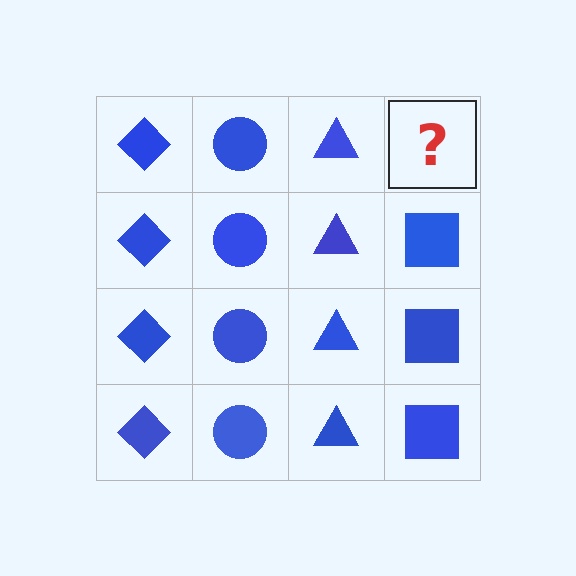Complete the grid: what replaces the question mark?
The question mark should be replaced with a blue square.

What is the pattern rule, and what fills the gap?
The rule is that each column has a consistent shape. The gap should be filled with a blue square.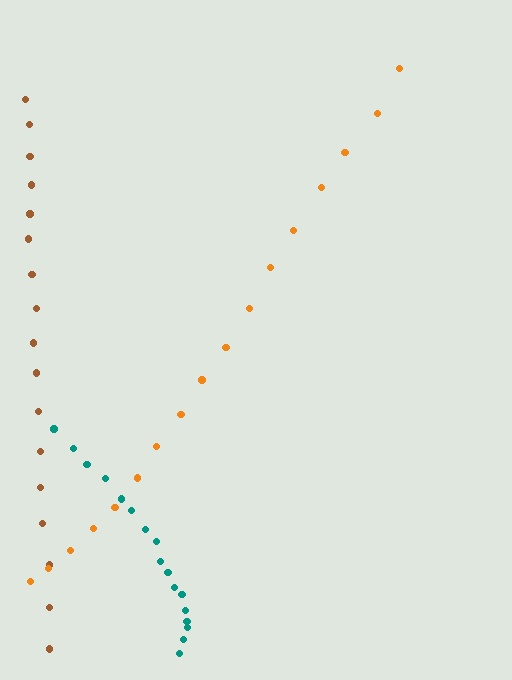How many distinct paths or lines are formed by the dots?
There are 3 distinct paths.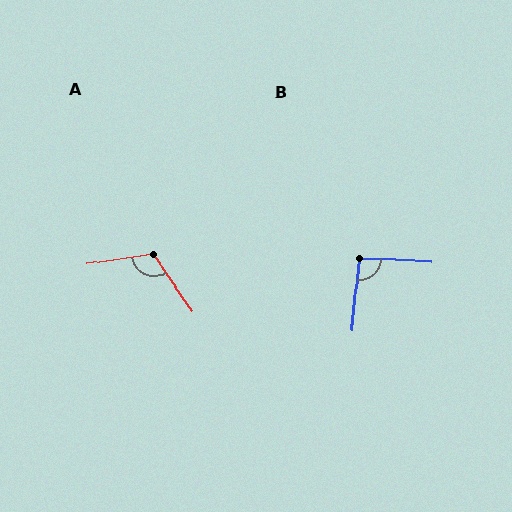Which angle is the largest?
A, at approximately 117 degrees.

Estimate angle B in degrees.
Approximately 93 degrees.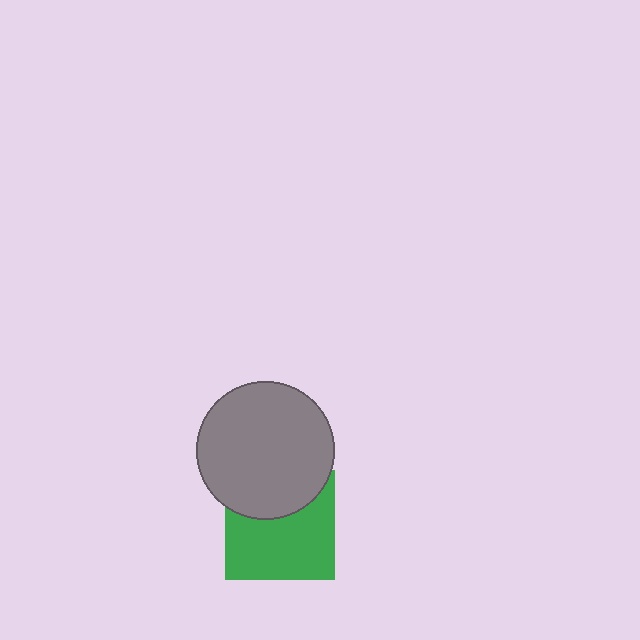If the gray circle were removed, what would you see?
You would see the complete green square.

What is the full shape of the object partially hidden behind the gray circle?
The partially hidden object is a green square.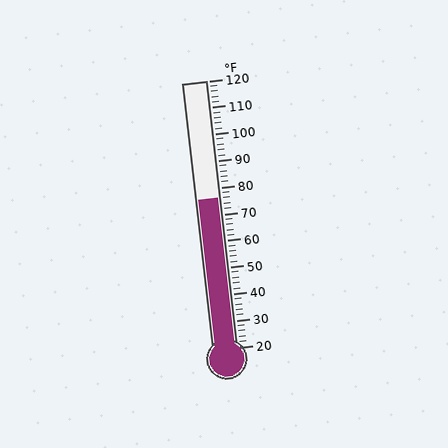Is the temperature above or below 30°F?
The temperature is above 30°F.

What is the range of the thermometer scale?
The thermometer scale ranges from 20°F to 120°F.